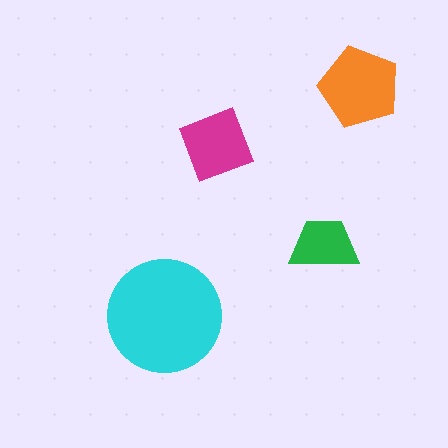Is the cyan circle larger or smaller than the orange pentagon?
Larger.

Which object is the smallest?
The green trapezoid.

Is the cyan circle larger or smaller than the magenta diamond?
Larger.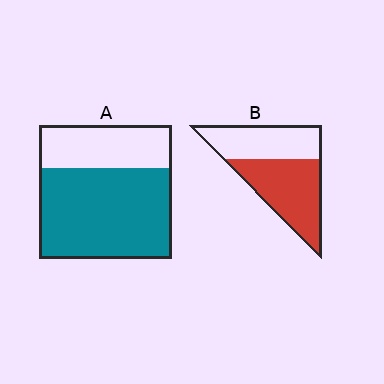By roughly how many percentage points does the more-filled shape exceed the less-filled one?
By roughly 10 percentage points (A over B).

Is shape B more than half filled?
Yes.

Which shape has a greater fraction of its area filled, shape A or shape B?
Shape A.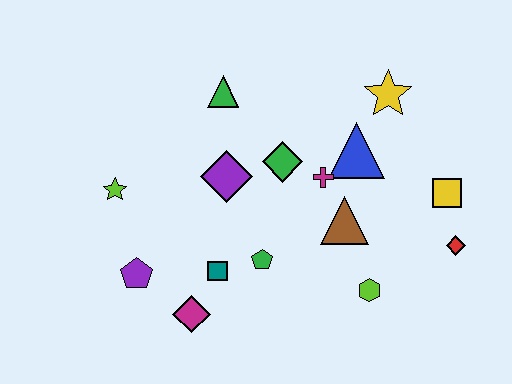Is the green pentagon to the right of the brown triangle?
No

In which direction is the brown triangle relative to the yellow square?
The brown triangle is to the left of the yellow square.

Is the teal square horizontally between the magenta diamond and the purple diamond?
Yes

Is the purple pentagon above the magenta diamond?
Yes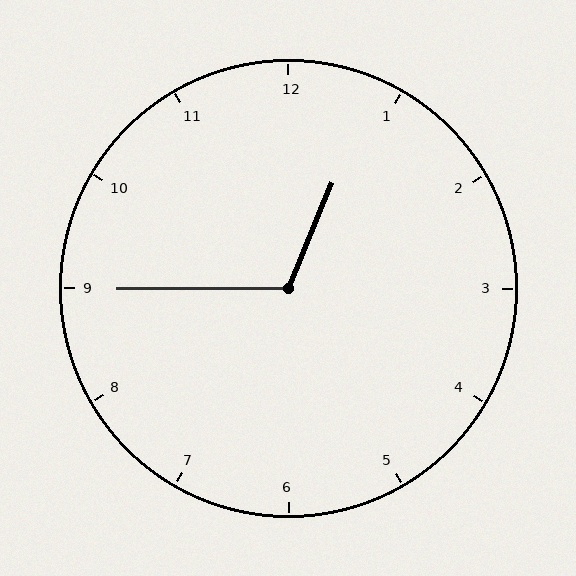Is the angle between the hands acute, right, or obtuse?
It is obtuse.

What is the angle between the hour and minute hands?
Approximately 112 degrees.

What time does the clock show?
12:45.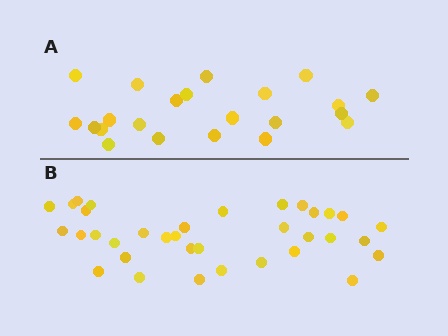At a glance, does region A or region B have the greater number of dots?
Region B (the bottom region) has more dots.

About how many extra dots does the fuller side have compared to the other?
Region B has approximately 15 more dots than region A.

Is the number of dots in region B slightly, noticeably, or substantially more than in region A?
Region B has substantially more. The ratio is roughly 1.6 to 1.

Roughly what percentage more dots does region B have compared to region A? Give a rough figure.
About 60% more.